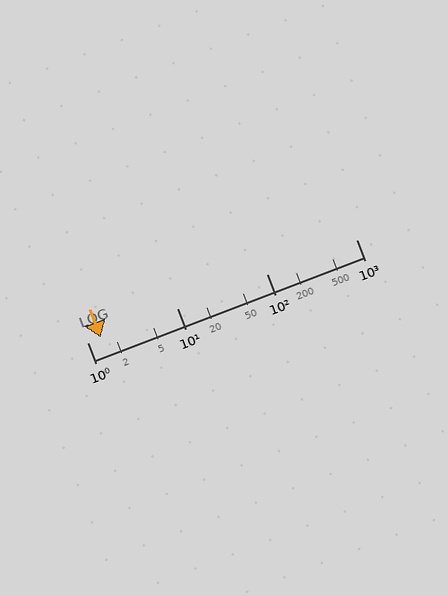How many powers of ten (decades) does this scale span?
The scale spans 3 decades, from 1 to 1000.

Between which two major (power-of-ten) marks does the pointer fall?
The pointer is between 1 and 10.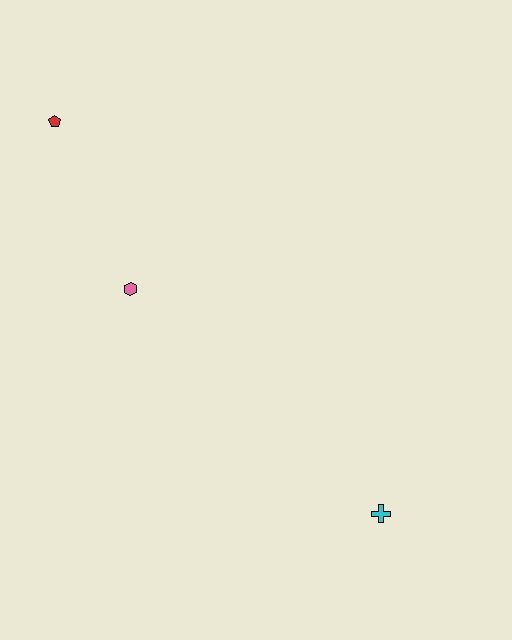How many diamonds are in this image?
There are no diamonds.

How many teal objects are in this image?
There are no teal objects.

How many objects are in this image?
There are 3 objects.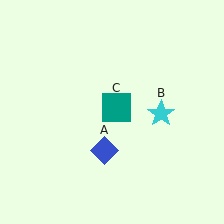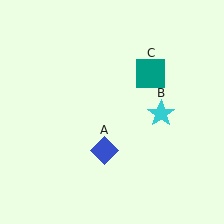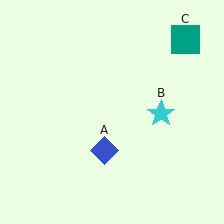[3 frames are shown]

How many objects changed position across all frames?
1 object changed position: teal square (object C).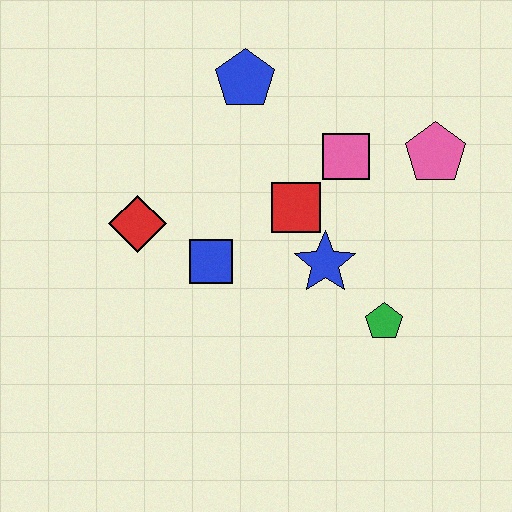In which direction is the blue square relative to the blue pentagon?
The blue square is below the blue pentagon.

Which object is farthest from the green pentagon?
The blue pentagon is farthest from the green pentagon.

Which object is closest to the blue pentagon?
The pink square is closest to the blue pentagon.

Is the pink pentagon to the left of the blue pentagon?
No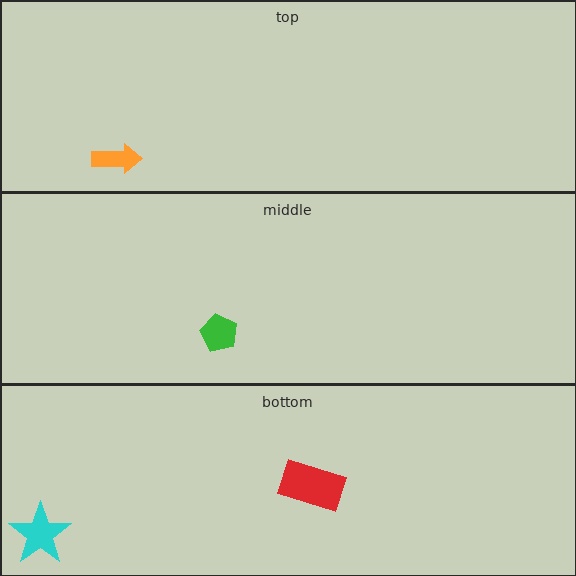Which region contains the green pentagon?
The middle region.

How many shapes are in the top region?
1.